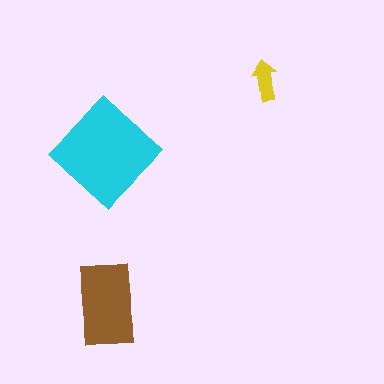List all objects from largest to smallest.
The cyan diamond, the brown rectangle, the yellow arrow.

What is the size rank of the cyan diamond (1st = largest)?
1st.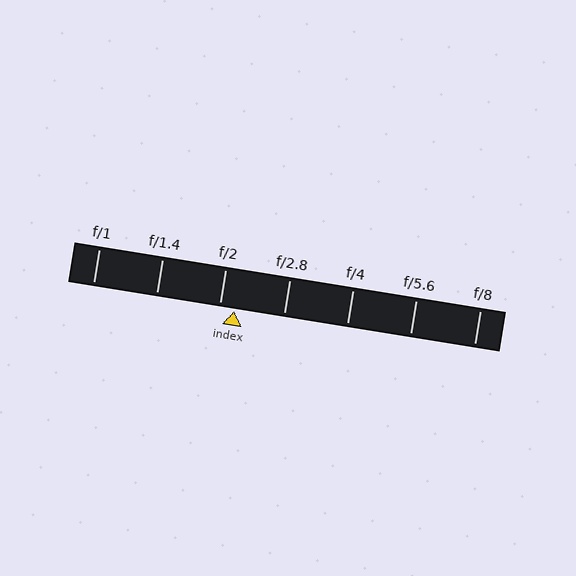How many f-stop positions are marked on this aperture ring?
There are 7 f-stop positions marked.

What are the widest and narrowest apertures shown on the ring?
The widest aperture shown is f/1 and the narrowest is f/8.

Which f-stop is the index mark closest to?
The index mark is closest to f/2.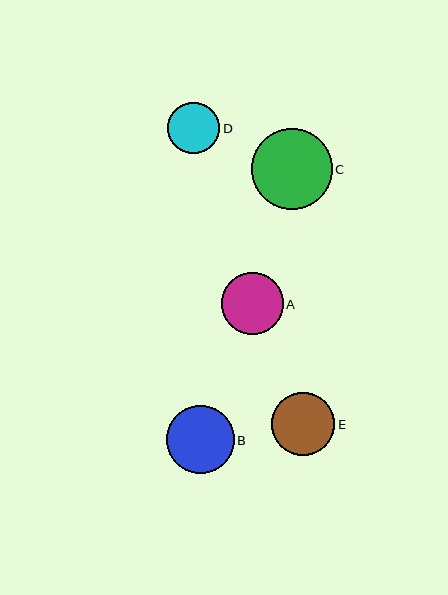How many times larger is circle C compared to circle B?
Circle C is approximately 1.2 times the size of circle B.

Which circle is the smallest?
Circle D is the smallest with a size of approximately 52 pixels.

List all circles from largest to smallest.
From largest to smallest: C, B, E, A, D.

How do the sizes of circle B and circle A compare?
Circle B and circle A are approximately the same size.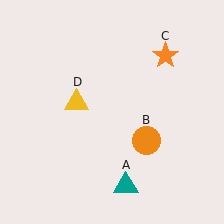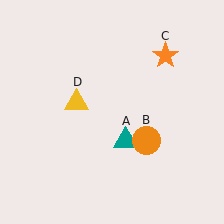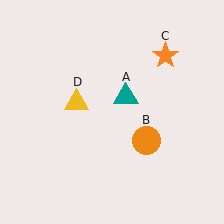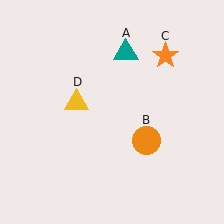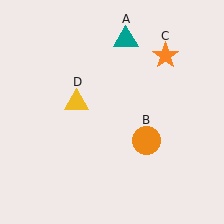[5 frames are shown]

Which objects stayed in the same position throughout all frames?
Orange circle (object B) and orange star (object C) and yellow triangle (object D) remained stationary.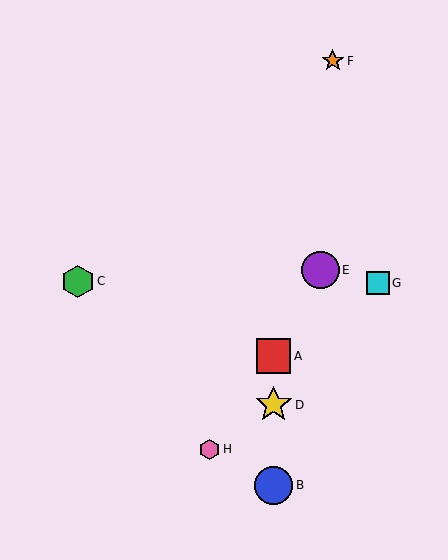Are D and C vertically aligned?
No, D is at x≈274 and C is at x≈78.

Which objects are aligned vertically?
Objects A, B, D are aligned vertically.